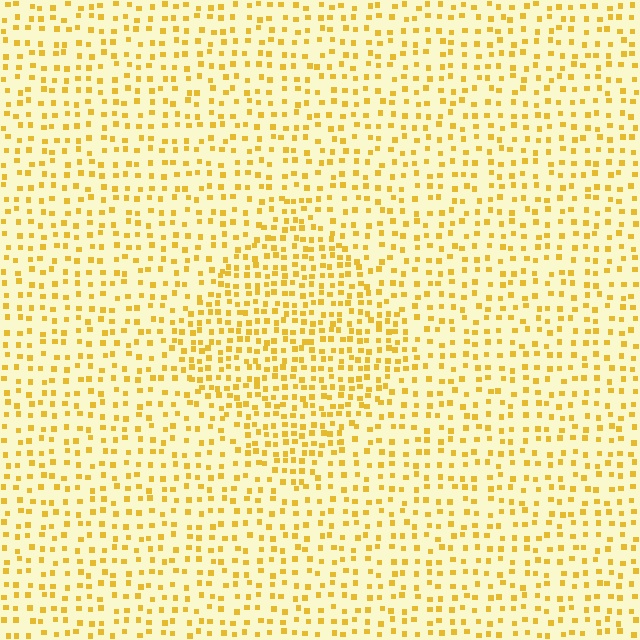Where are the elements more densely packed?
The elements are more densely packed inside the diamond boundary.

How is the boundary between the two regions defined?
The boundary is defined by a change in element density (approximately 1.7x ratio). All elements are the same color, size, and shape.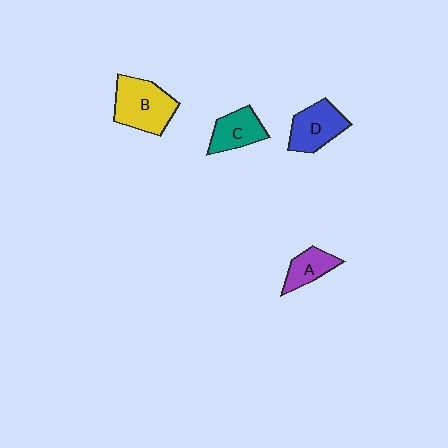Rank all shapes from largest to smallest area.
From largest to smallest: B (yellow), D (blue), C (teal), A (purple).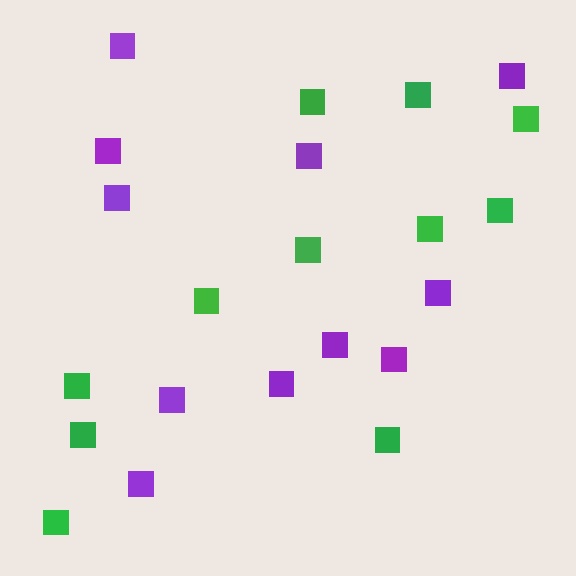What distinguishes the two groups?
There are 2 groups: one group of purple squares (11) and one group of green squares (11).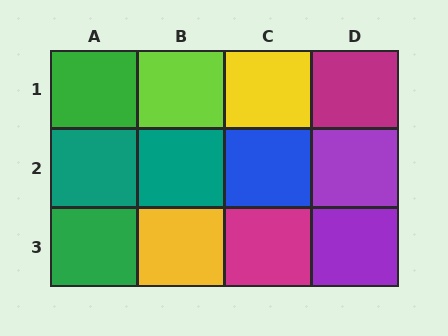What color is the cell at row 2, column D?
Purple.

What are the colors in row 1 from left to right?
Green, lime, yellow, magenta.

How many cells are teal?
2 cells are teal.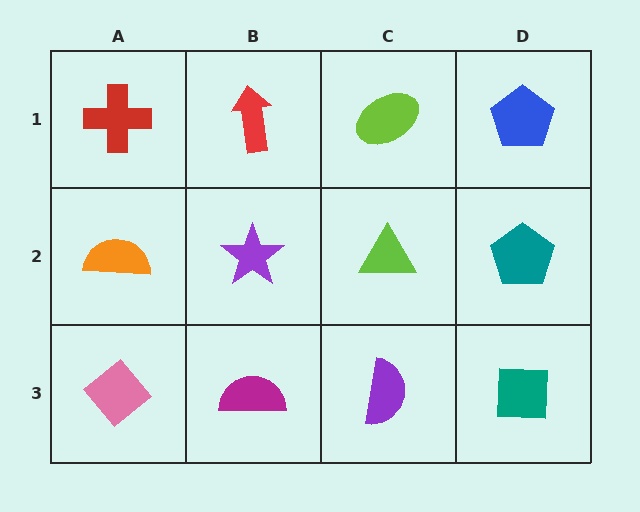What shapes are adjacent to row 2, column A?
A red cross (row 1, column A), a pink diamond (row 3, column A), a purple star (row 2, column B).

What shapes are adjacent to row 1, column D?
A teal pentagon (row 2, column D), a lime ellipse (row 1, column C).